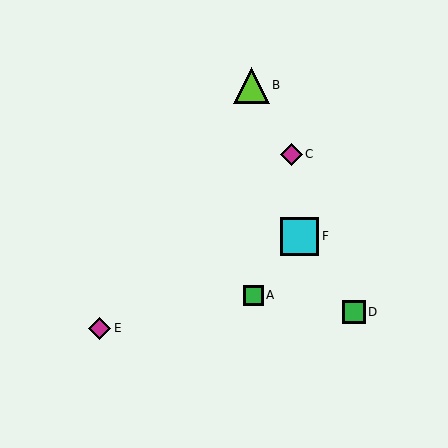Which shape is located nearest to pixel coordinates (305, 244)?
The cyan square (labeled F) at (300, 236) is nearest to that location.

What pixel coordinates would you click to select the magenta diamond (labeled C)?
Click at (291, 154) to select the magenta diamond C.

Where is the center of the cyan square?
The center of the cyan square is at (300, 236).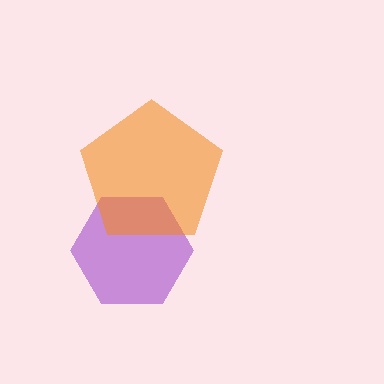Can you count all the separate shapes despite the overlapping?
Yes, there are 2 separate shapes.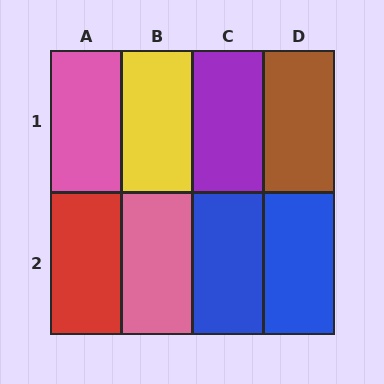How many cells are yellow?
1 cell is yellow.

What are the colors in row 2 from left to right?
Red, pink, blue, blue.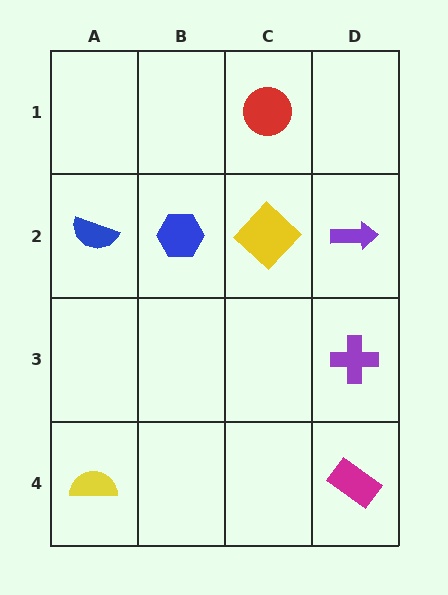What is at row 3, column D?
A purple cross.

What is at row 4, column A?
A yellow semicircle.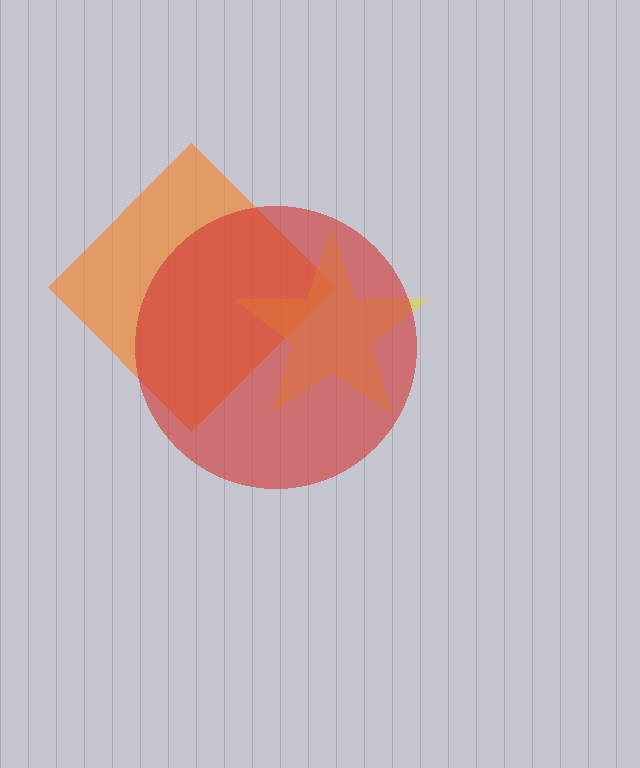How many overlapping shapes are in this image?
There are 3 overlapping shapes in the image.